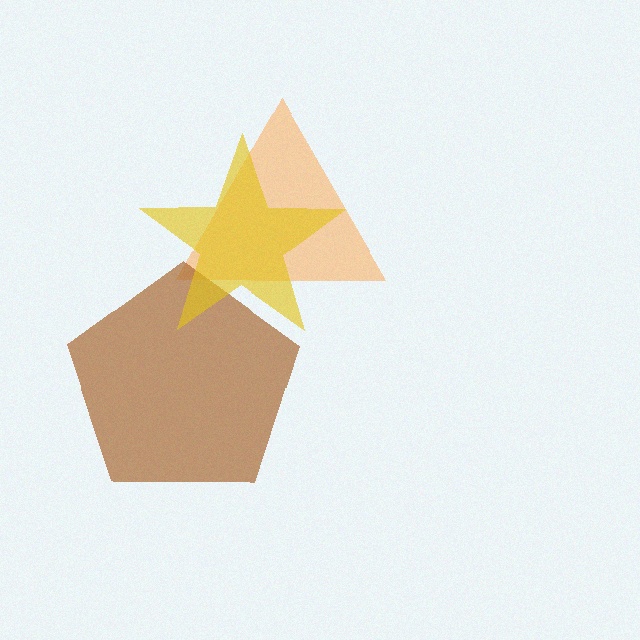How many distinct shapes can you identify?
There are 3 distinct shapes: an orange triangle, a brown pentagon, a yellow star.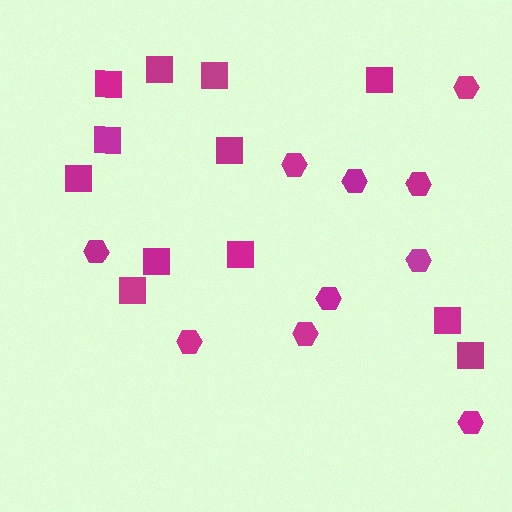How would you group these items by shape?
There are 2 groups: one group of hexagons (10) and one group of squares (12).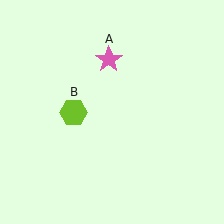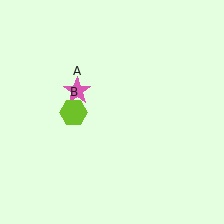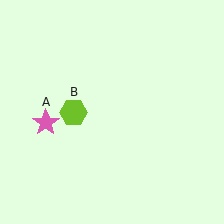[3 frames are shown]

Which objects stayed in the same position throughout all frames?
Lime hexagon (object B) remained stationary.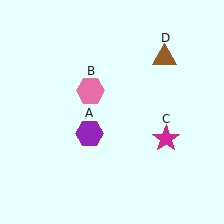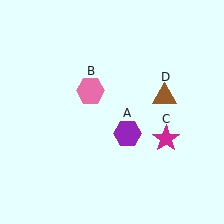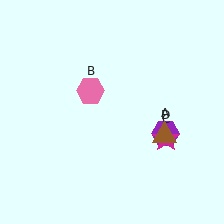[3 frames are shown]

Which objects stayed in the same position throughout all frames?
Pink hexagon (object B) and magenta star (object C) remained stationary.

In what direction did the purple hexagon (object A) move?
The purple hexagon (object A) moved right.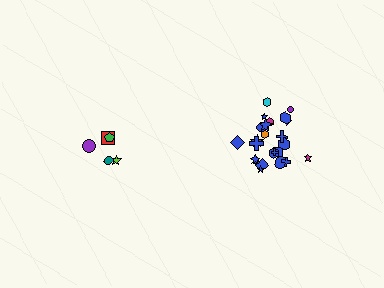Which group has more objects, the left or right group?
The right group.